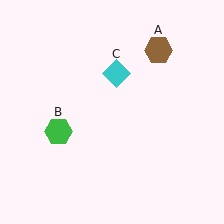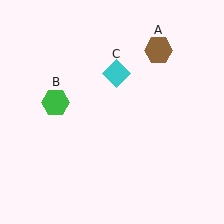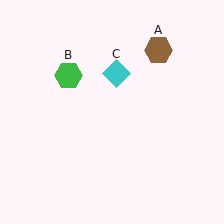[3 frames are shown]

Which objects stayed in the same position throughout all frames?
Brown hexagon (object A) and cyan diamond (object C) remained stationary.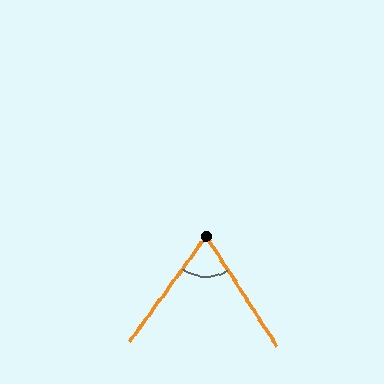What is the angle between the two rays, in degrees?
Approximately 69 degrees.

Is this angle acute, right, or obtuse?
It is acute.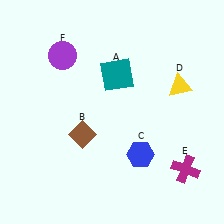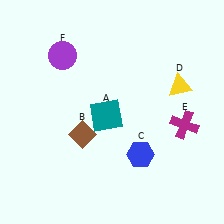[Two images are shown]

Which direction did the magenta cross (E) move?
The magenta cross (E) moved up.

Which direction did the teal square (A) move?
The teal square (A) moved down.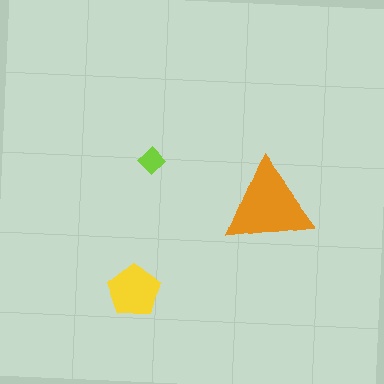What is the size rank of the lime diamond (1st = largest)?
3rd.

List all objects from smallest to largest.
The lime diamond, the yellow pentagon, the orange triangle.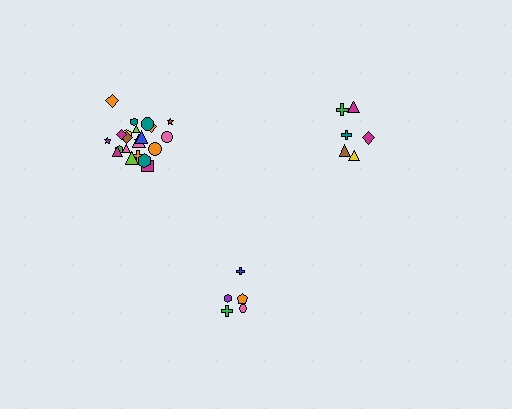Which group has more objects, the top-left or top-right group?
The top-left group.